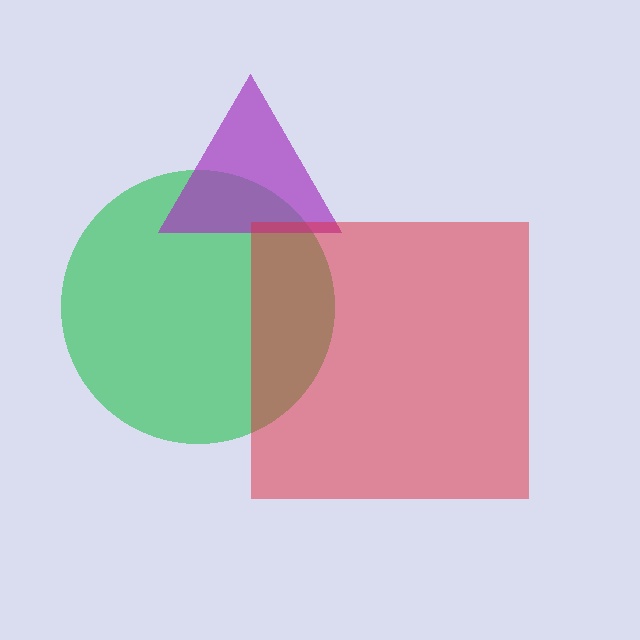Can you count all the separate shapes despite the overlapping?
Yes, there are 3 separate shapes.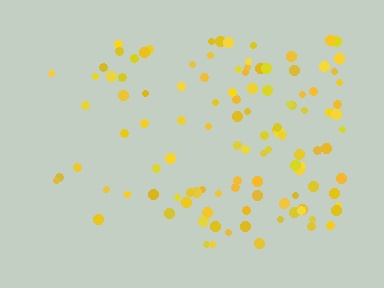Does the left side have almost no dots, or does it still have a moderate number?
Still a moderate number, just noticeably fewer than the right.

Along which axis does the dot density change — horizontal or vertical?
Horizontal.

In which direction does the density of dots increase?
From left to right, with the right side densest.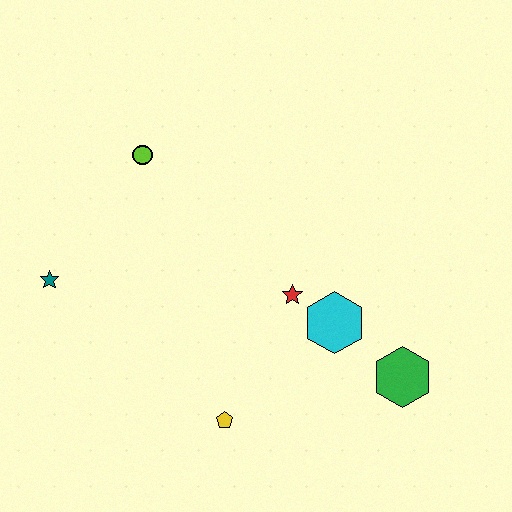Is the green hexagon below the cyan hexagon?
Yes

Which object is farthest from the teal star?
The green hexagon is farthest from the teal star.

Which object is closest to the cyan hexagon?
The red star is closest to the cyan hexagon.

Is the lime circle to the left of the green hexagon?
Yes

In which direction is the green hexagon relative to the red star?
The green hexagon is to the right of the red star.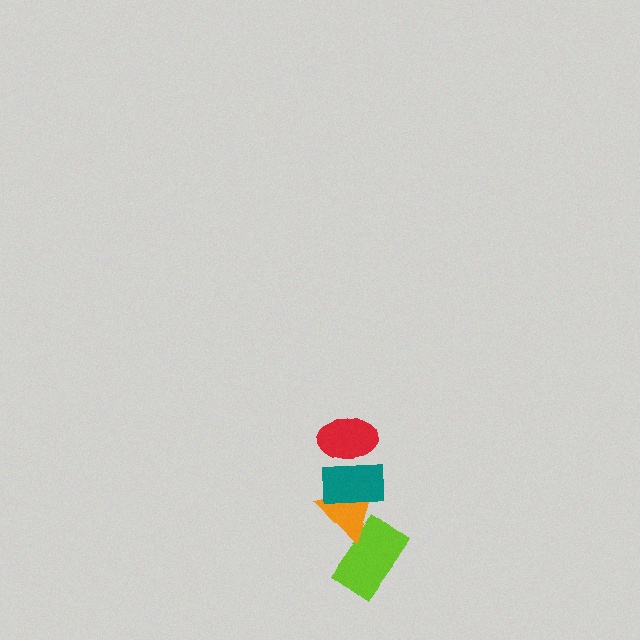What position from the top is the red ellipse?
The red ellipse is 1st from the top.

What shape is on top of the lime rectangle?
The orange triangle is on top of the lime rectangle.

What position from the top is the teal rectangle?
The teal rectangle is 2nd from the top.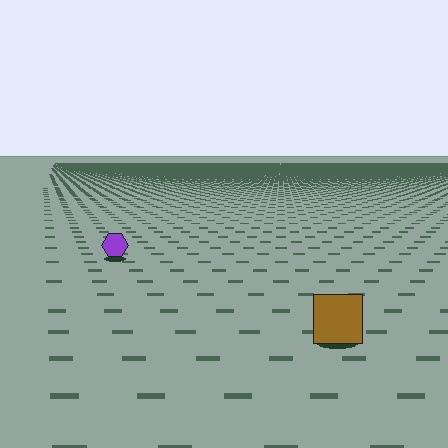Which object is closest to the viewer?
The brown square is closest. The texture marks near it are larger and more spread out.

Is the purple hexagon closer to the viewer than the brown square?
No. The brown square is closer — you can tell from the texture gradient: the ground texture is coarser near it.